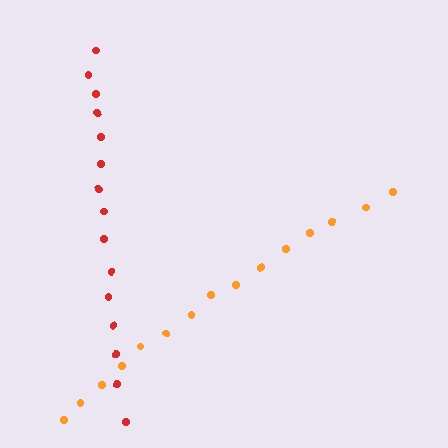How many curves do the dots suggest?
There are 2 distinct paths.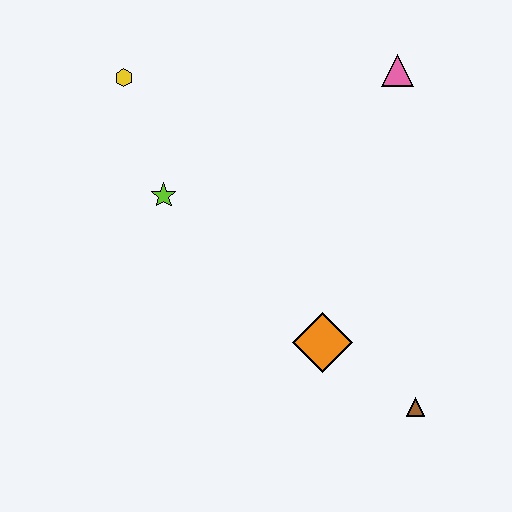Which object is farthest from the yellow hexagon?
The brown triangle is farthest from the yellow hexagon.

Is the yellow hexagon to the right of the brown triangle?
No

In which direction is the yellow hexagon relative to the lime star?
The yellow hexagon is above the lime star.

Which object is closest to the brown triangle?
The orange diamond is closest to the brown triangle.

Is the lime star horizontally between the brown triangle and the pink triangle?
No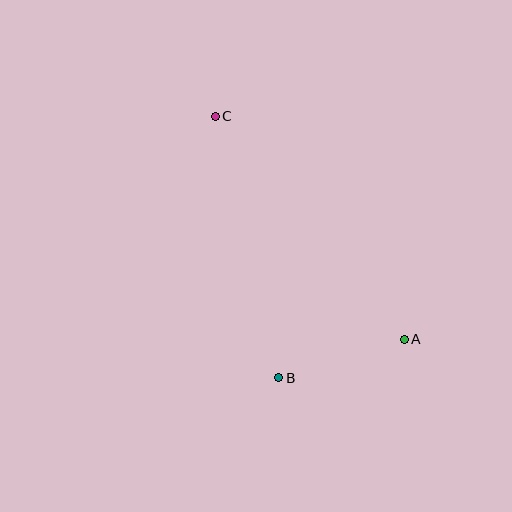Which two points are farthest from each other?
Points A and C are farthest from each other.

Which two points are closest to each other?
Points A and B are closest to each other.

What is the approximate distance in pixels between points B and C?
The distance between B and C is approximately 269 pixels.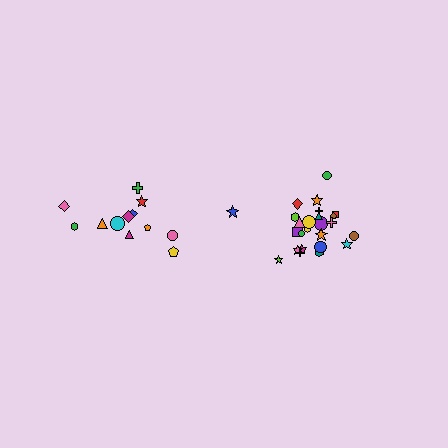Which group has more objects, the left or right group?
The right group.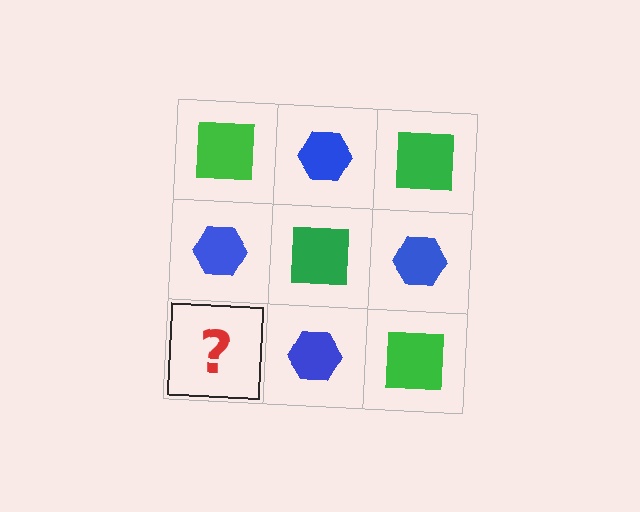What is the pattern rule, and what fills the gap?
The rule is that it alternates green square and blue hexagon in a checkerboard pattern. The gap should be filled with a green square.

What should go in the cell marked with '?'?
The missing cell should contain a green square.